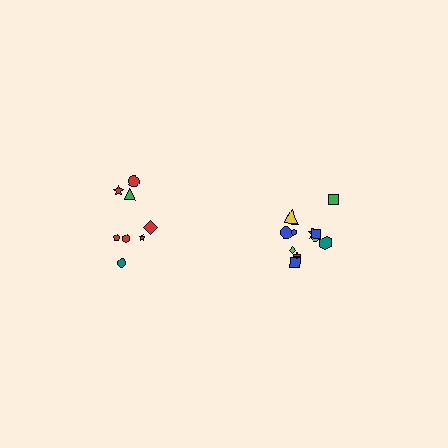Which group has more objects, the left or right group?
The right group.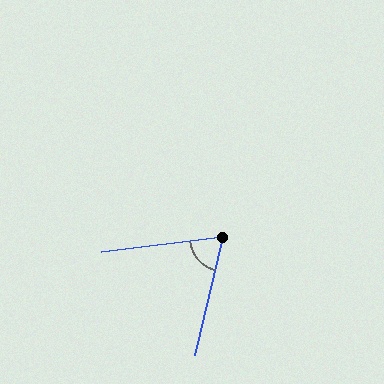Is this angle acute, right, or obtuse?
It is acute.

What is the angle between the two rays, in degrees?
Approximately 70 degrees.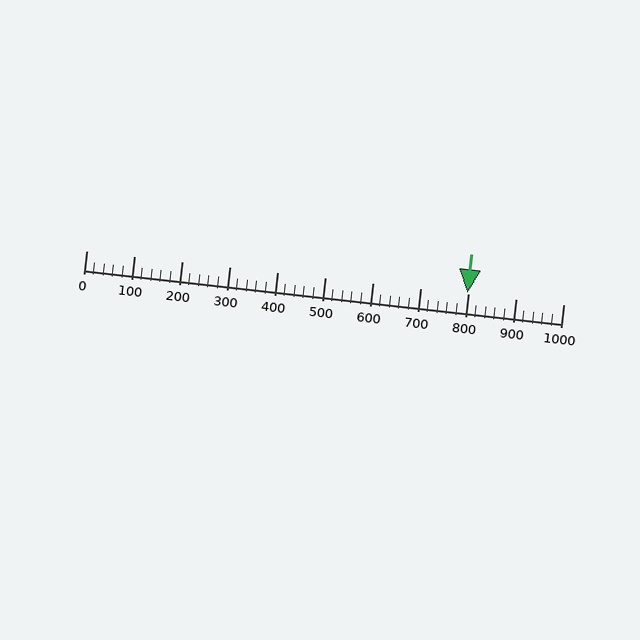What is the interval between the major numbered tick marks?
The major tick marks are spaced 100 units apart.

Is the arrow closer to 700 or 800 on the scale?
The arrow is closer to 800.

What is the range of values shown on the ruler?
The ruler shows values from 0 to 1000.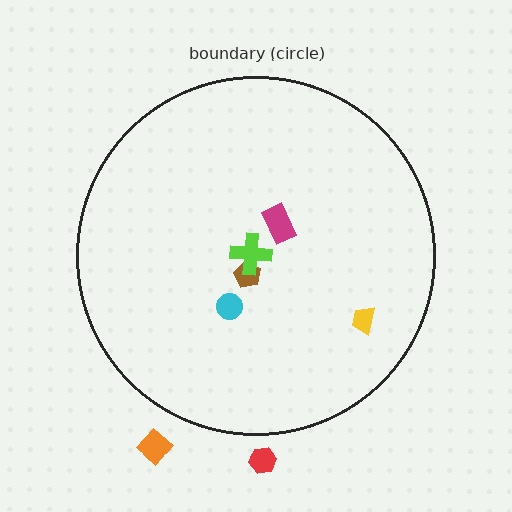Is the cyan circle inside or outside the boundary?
Inside.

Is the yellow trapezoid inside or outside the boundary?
Inside.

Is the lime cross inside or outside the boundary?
Inside.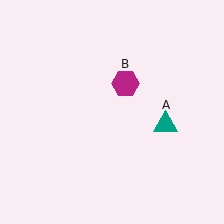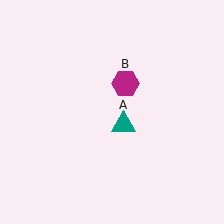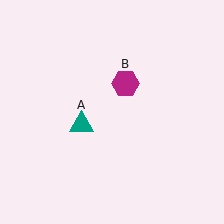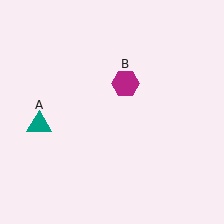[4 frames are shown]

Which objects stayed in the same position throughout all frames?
Magenta hexagon (object B) remained stationary.